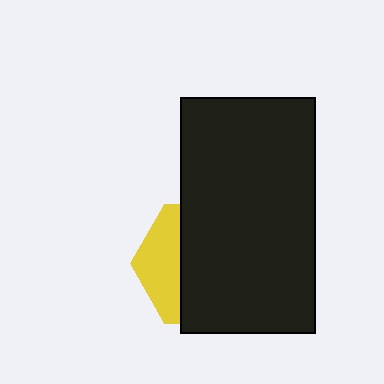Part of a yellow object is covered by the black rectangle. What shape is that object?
It is a hexagon.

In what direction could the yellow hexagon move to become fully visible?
The yellow hexagon could move left. That would shift it out from behind the black rectangle entirely.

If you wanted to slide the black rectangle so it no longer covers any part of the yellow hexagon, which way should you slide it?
Slide it right — that is the most direct way to separate the two shapes.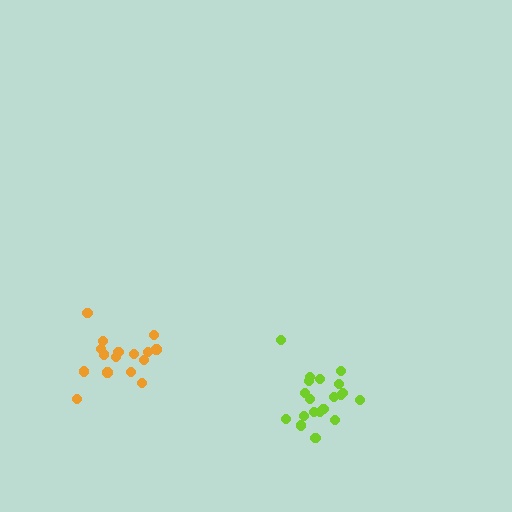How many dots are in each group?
Group 1: 16 dots, Group 2: 20 dots (36 total).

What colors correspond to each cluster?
The clusters are colored: orange, lime.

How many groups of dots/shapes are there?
There are 2 groups.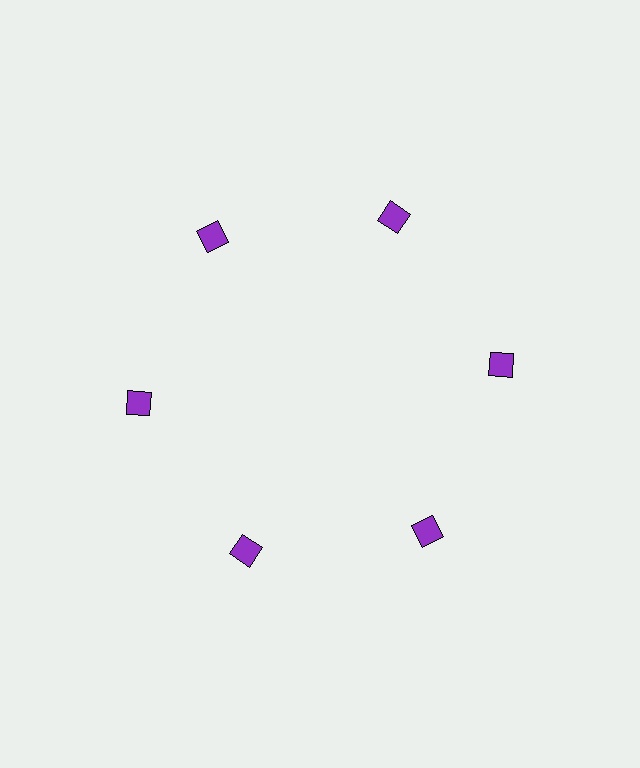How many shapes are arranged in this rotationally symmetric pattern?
There are 6 shapes, arranged in 6 groups of 1.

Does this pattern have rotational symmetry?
Yes, this pattern has 6-fold rotational symmetry. It looks the same after rotating 60 degrees around the center.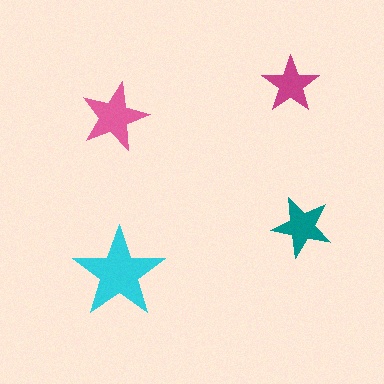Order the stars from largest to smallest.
the cyan one, the pink one, the teal one, the magenta one.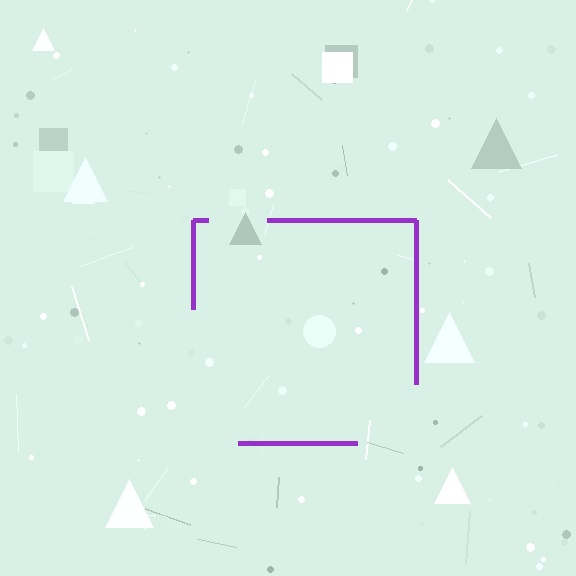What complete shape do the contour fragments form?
The contour fragments form a square.